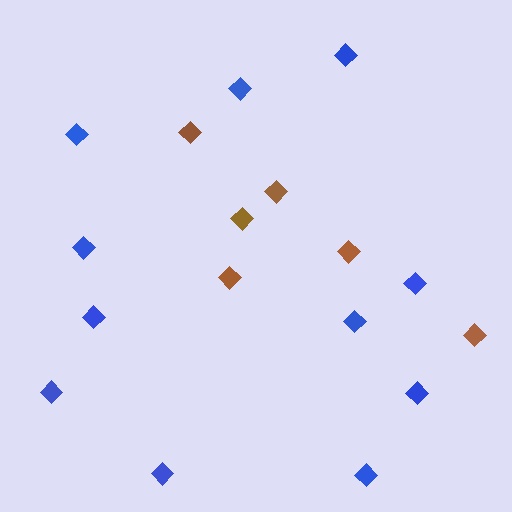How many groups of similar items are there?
There are 2 groups: one group of blue diamonds (11) and one group of brown diamonds (6).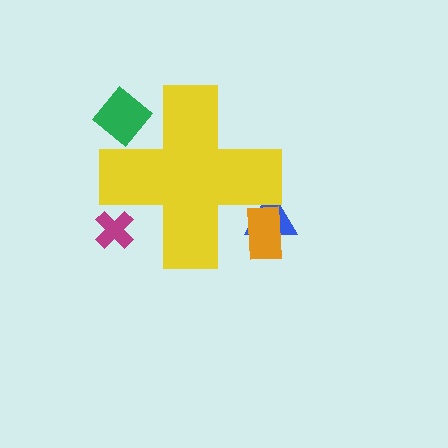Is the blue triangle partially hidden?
Yes, the blue triangle is partially hidden behind the yellow cross.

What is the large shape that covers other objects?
A yellow cross.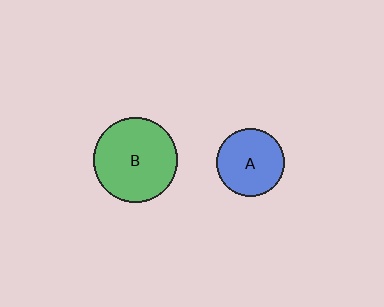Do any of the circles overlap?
No, none of the circles overlap.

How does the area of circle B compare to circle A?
Approximately 1.6 times.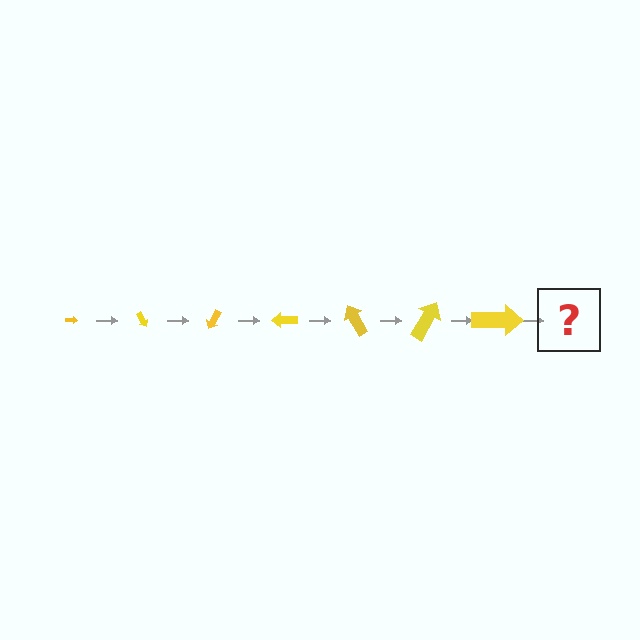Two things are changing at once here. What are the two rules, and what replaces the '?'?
The two rules are that the arrow grows larger each step and it rotates 60 degrees each step. The '?' should be an arrow, larger than the previous one and rotated 420 degrees from the start.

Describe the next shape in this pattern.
It should be an arrow, larger than the previous one and rotated 420 degrees from the start.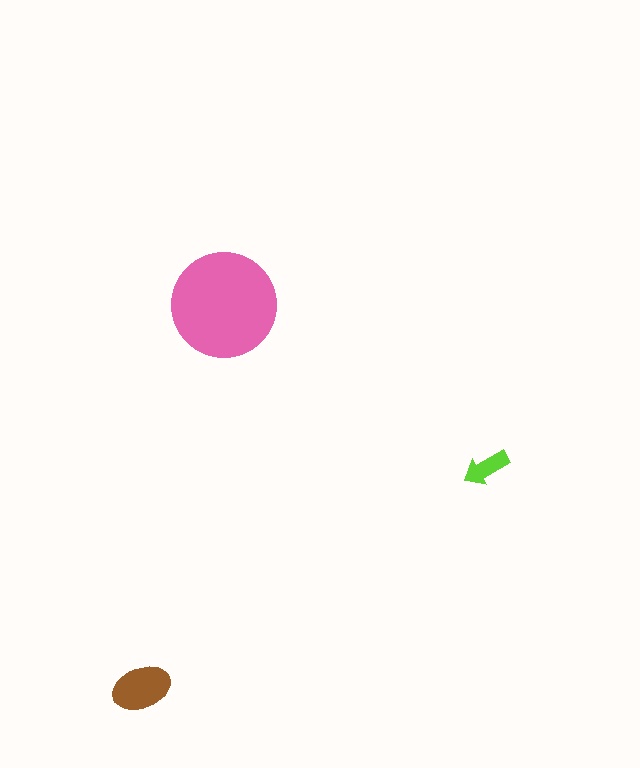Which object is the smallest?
The lime arrow.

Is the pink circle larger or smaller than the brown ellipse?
Larger.